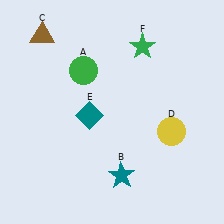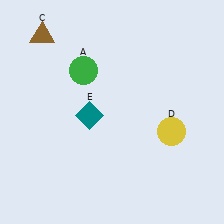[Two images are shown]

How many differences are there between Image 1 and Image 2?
There are 2 differences between the two images.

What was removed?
The teal star (B), the green star (F) were removed in Image 2.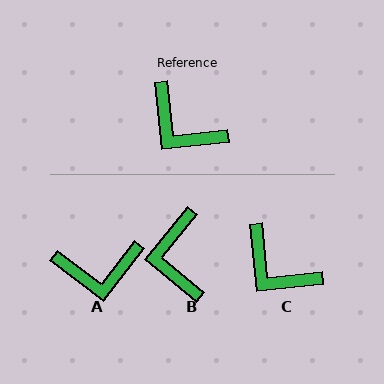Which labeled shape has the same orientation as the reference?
C.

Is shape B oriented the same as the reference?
No, it is off by about 45 degrees.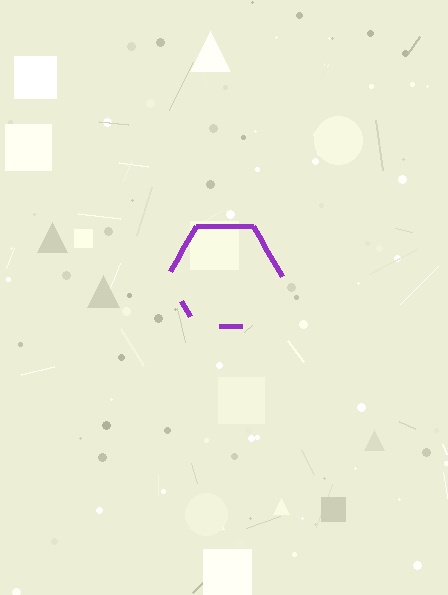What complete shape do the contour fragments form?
The contour fragments form a hexagon.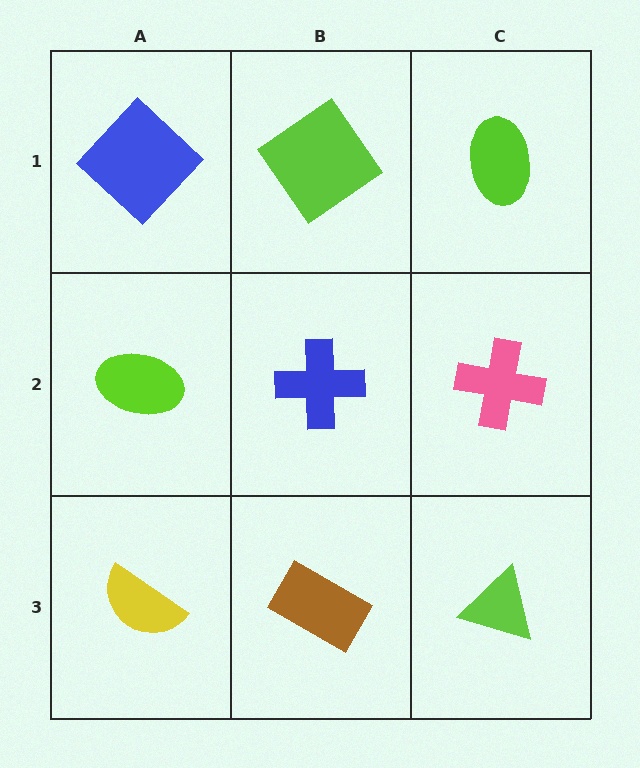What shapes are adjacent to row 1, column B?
A blue cross (row 2, column B), a blue diamond (row 1, column A), a lime ellipse (row 1, column C).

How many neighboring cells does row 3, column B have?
3.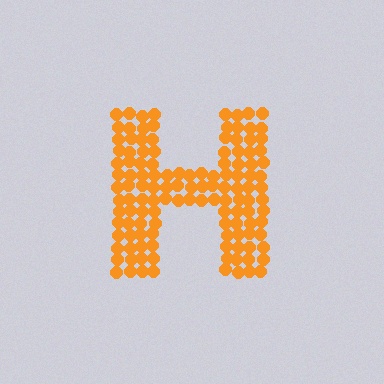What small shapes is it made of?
It is made of small circles.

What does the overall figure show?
The overall figure shows the letter H.